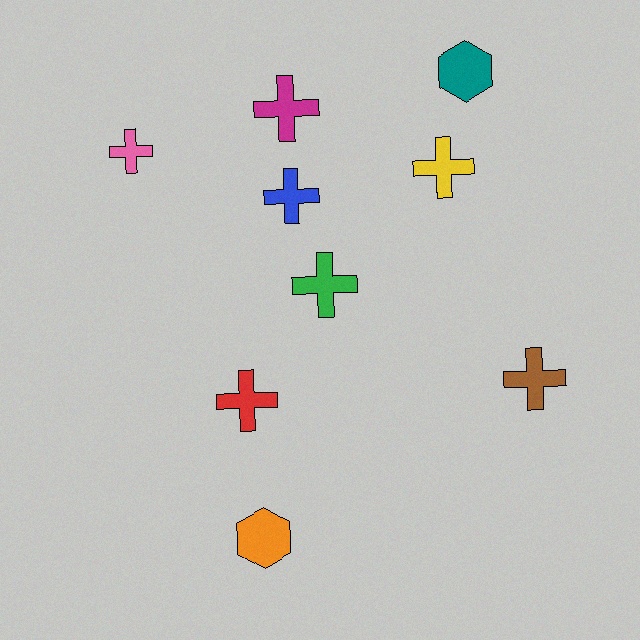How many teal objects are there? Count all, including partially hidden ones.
There is 1 teal object.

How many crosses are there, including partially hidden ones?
There are 7 crosses.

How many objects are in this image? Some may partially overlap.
There are 9 objects.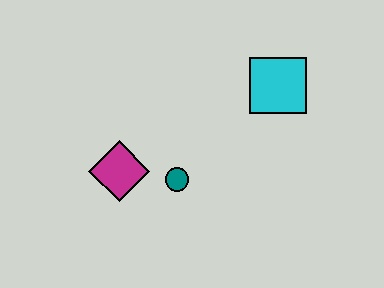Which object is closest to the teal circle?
The magenta diamond is closest to the teal circle.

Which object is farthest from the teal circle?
The cyan square is farthest from the teal circle.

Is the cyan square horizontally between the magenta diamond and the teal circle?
No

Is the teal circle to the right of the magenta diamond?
Yes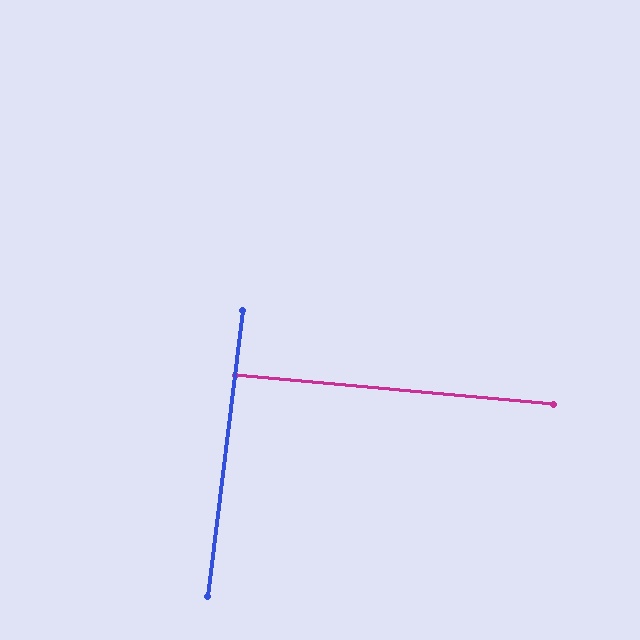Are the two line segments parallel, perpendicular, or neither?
Perpendicular — they meet at approximately 88°.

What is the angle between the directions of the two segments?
Approximately 88 degrees.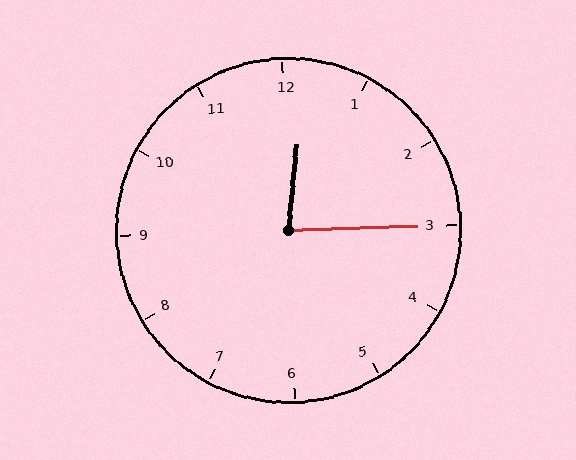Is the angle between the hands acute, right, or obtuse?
It is acute.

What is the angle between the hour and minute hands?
Approximately 82 degrees.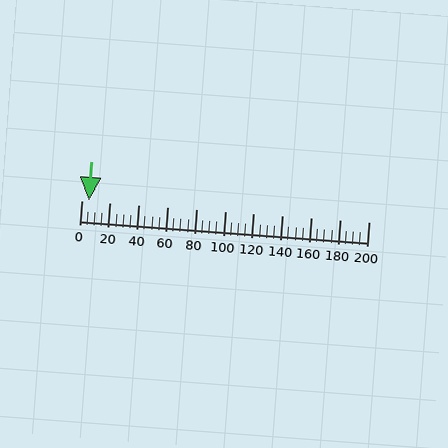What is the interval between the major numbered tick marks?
The major tick marks are spaced 20 units apart.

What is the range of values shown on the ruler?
The ruler shows values from 0 to 200.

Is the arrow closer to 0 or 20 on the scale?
The arrow is closer to 0.